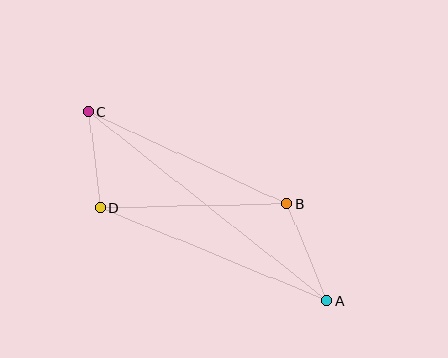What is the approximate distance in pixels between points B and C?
The distance between B and C is approximately 219 pixels.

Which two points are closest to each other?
Points C and D are closest to each other.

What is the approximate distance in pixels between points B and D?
The distance between B and D is approximately 187 pixels.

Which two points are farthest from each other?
Points A and C are farthest from each other.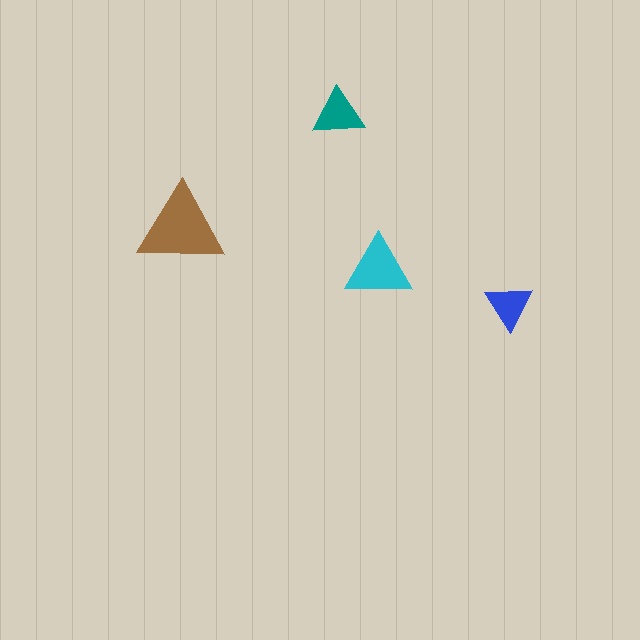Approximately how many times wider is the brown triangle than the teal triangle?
About 1.5 times wider.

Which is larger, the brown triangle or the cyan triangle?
The brown one.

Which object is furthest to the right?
The blue triangle is rightmost.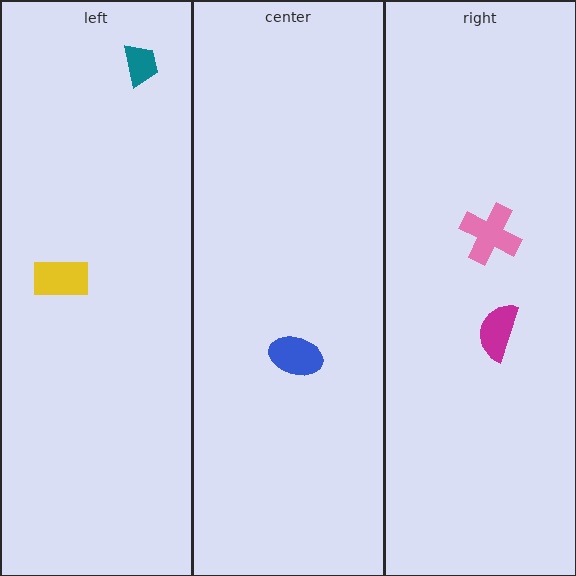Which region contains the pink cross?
The right region.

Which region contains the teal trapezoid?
The left region.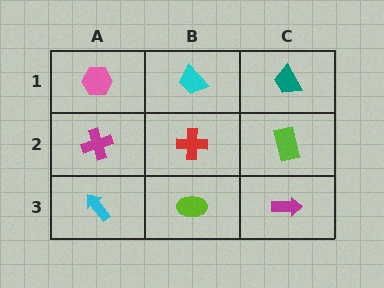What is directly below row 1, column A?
A magenta cross.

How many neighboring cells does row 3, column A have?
2.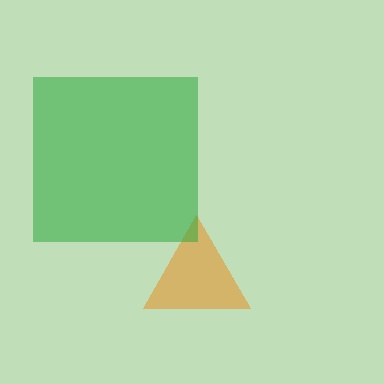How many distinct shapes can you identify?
There are 2 distinct shapes: an orange triangle, a green square.